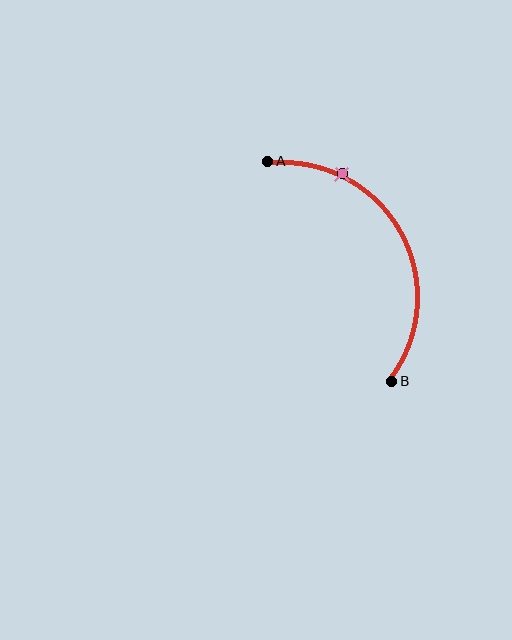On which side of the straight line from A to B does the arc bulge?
The arc bulges to the right of the straight line connecting A and B.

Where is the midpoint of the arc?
The arc midpoint is the point on the curve farthest from the straight line joining A and B. It sits to the right of that line.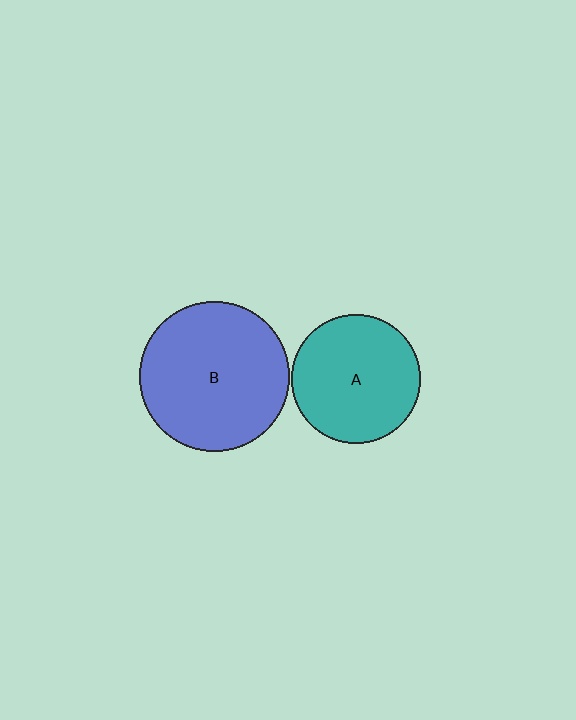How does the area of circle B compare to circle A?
Approximately 1.4 times.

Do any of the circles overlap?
No, none of the circles overlap.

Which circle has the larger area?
Circle B (blue).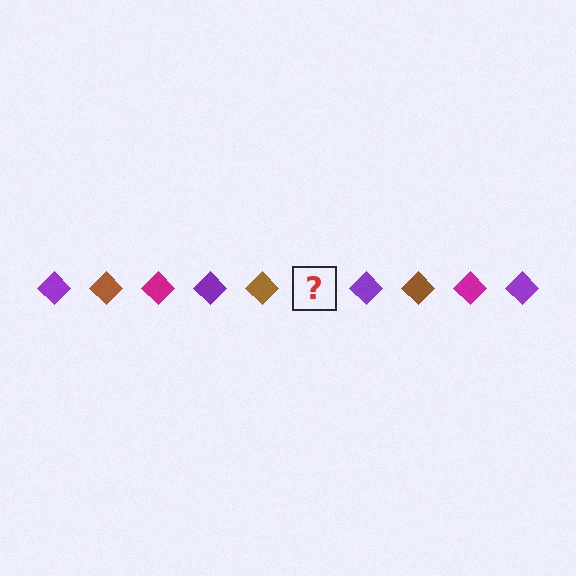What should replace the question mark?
The question mark should be replaced with a magenta diamond.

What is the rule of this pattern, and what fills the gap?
The rule is that the pattern cycles through purple, brown, magenta diamonds. The gap should be filled with a magenta diamond.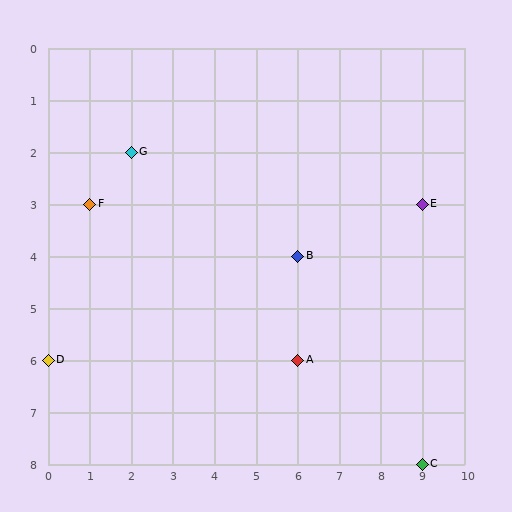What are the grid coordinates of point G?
Point G is at grid coordinates (2, 2).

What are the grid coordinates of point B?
Point B is at grid coordinates (6, 4).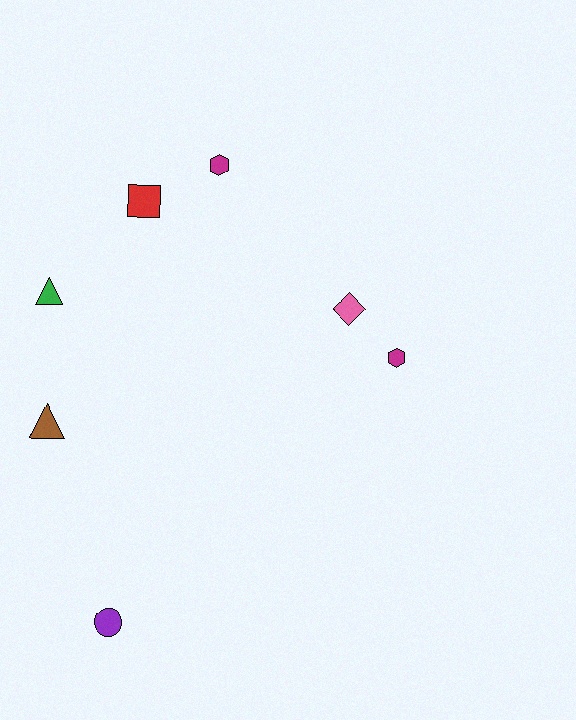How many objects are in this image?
There are 7 objects.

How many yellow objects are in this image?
There are no yellow objects.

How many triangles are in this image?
There are 2 triangles.